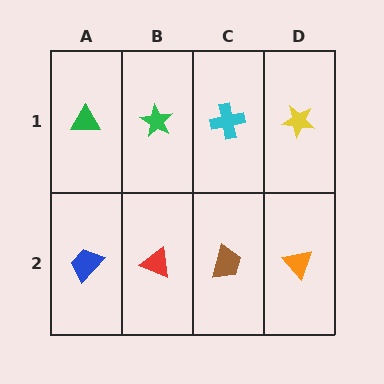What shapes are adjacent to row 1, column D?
An orange triangle (row 2, column D), a cyan cross (row 1, column C).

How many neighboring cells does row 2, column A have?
2.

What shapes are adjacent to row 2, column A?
A green triangle (row 1, column A), a red triangle (row 2, column B).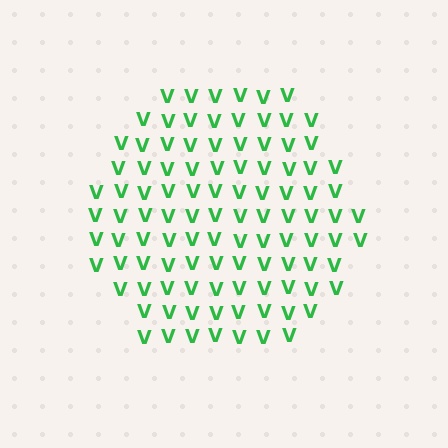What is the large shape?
The large shape is a hexagon.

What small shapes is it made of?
It is made of small letter V's.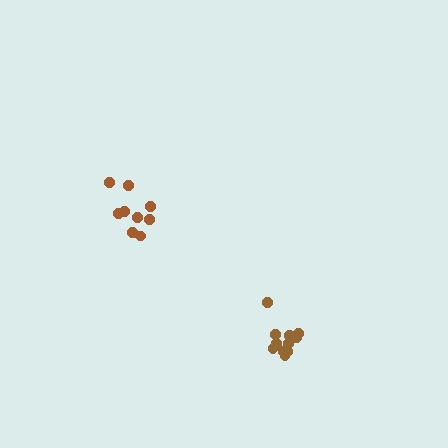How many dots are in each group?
Group 1: 11 dots, Group 2: 9 dots (20 total).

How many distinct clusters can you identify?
There are 2 distinct clusters.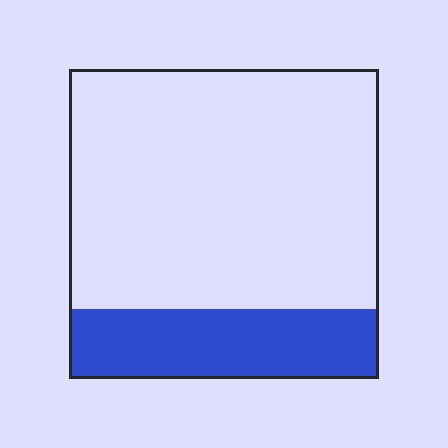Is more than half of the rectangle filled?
No.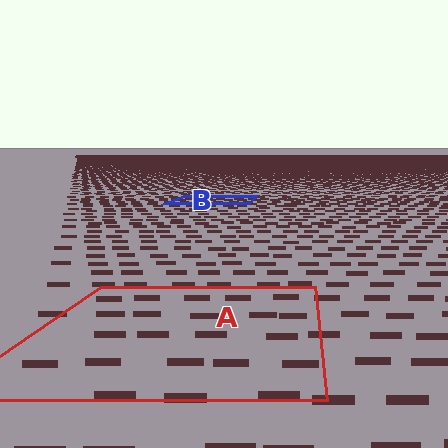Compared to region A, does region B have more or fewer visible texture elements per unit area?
Region B has more texture elements per unit area — they are packed more densely because it is farther away.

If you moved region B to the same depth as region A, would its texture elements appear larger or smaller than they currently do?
They would appear larger. At a closer depth, the same texture elements are projected at a bigger on-screen size.